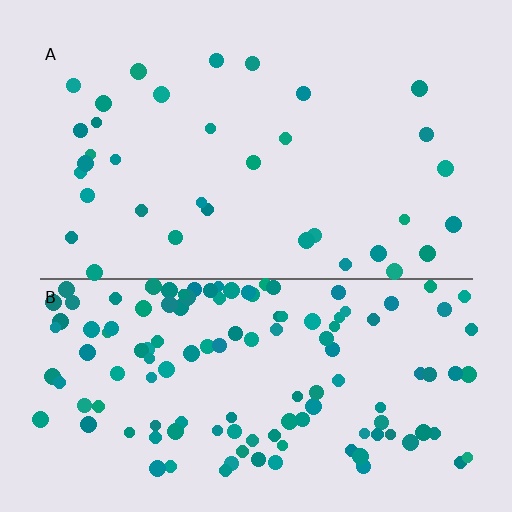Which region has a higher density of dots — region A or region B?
B (the bottom).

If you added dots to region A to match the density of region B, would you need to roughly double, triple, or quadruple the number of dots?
Approximately quadruple.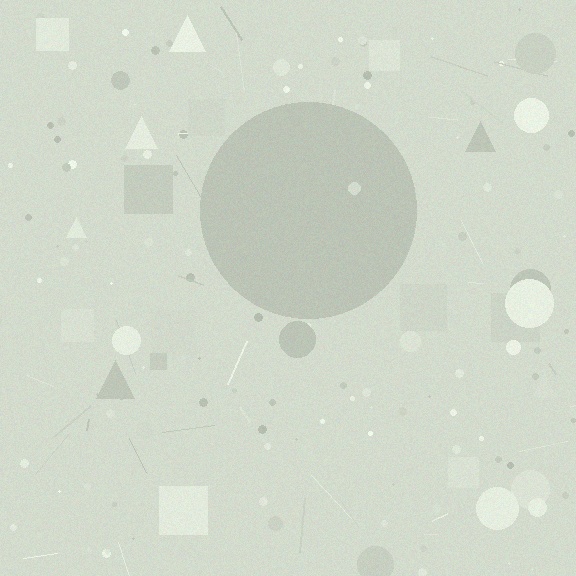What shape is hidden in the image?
A circle is hidden in the image.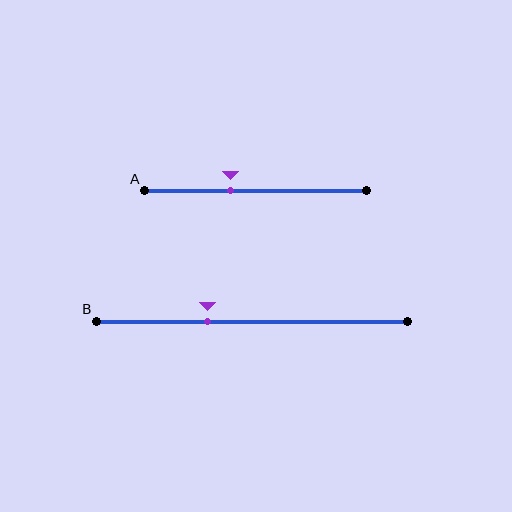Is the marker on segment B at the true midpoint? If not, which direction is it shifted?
No, the marker on segment B is shifted to the left by about 14% of the segment length.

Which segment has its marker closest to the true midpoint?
Segment A has its marker closest to the true midpoint.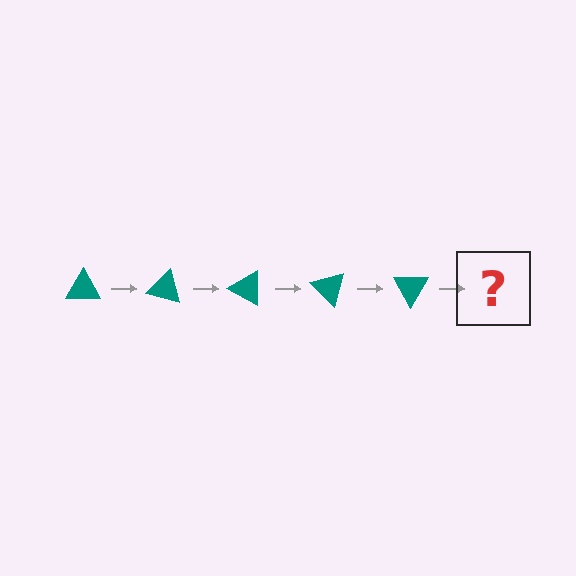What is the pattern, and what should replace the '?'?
The pattern is that the triangle rotates 15 degrees each step. The '?' should be a teal triangle rotated 75 degrees.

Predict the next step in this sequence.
The next step is a teal triangle rotated 75 degrees.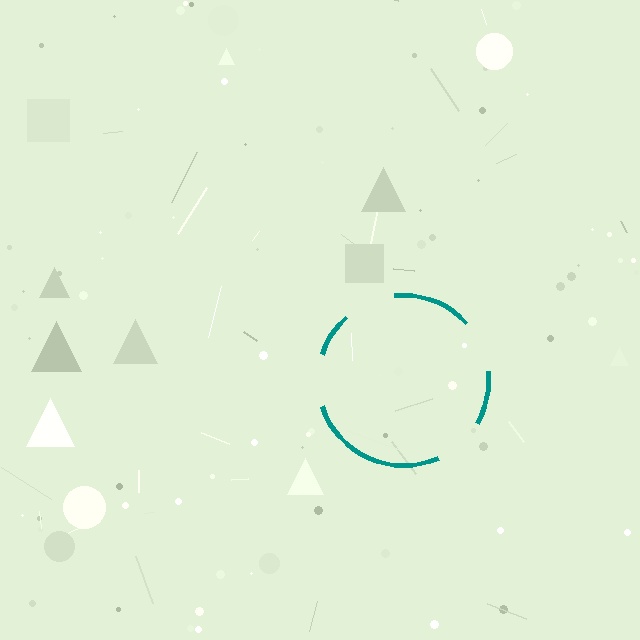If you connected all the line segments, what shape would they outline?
They would outline a circle.